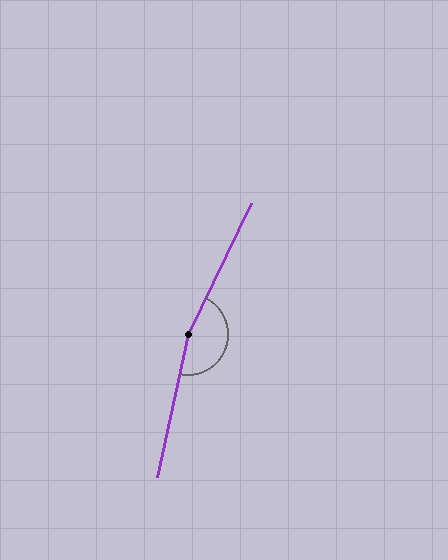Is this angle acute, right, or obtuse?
It is obtuse.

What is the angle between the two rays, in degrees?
Approximately 166 degrees.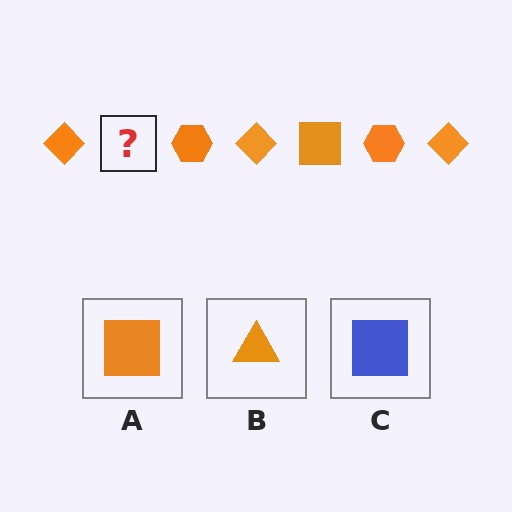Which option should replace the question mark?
Option A.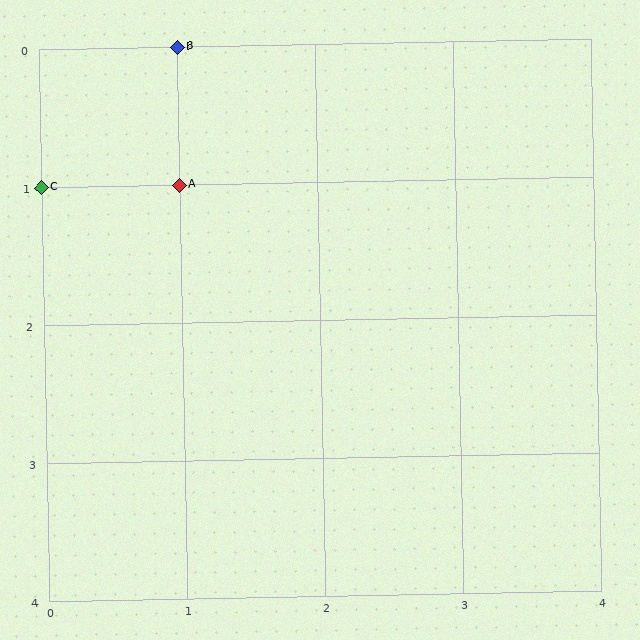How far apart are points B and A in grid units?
Points B and A are 1 row apart.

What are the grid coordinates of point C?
Point C is at grid coordinates (0, 1).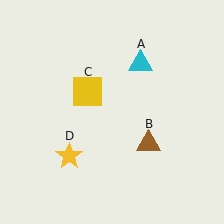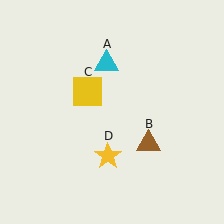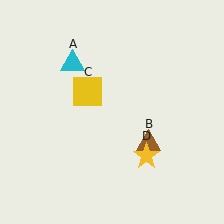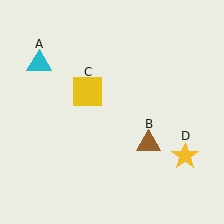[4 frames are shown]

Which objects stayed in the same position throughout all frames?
Brown triangle (object B) and yellow square (object C) remained stationary.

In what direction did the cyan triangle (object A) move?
The cyan triangle (object A) moved left.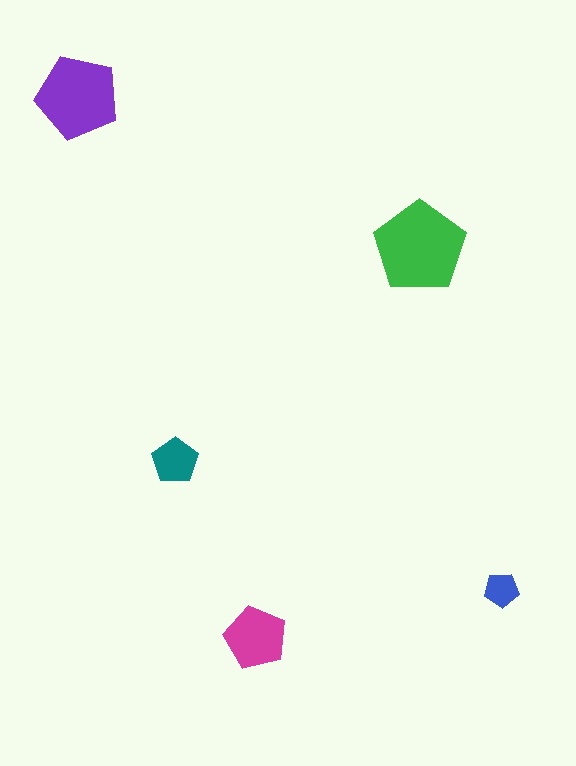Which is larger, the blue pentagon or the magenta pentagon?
The magenta one.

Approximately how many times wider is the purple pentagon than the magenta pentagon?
About 1.5 times wider.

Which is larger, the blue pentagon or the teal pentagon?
The teal one.